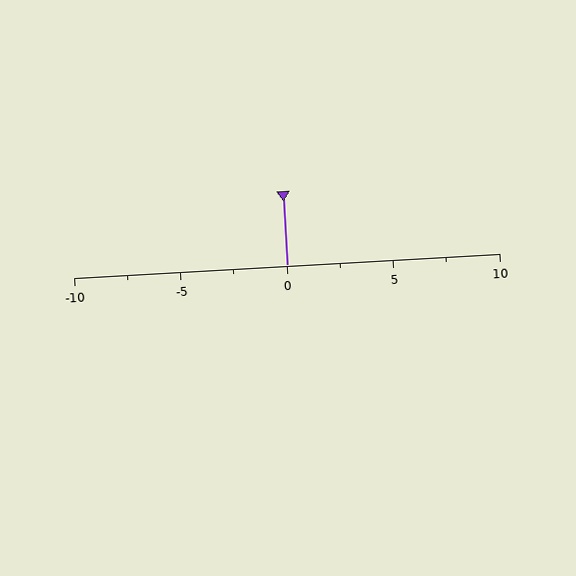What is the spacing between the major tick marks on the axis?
The major ticks are spaced 5 apart.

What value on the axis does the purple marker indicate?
The marker indicates approximately 0.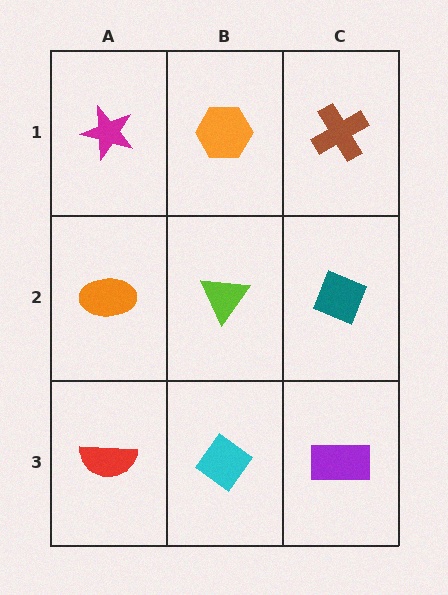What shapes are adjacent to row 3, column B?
A lime triangle (row 2, column B), a red semicircle (row 3, column A), a purple rectangle (row 3, column C).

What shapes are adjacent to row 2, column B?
An orange hexagon (row 1, column B), a cyan diamond (row 3, column B), an orange ellipse (row 2, column A), a teal diamond (row 2, column C).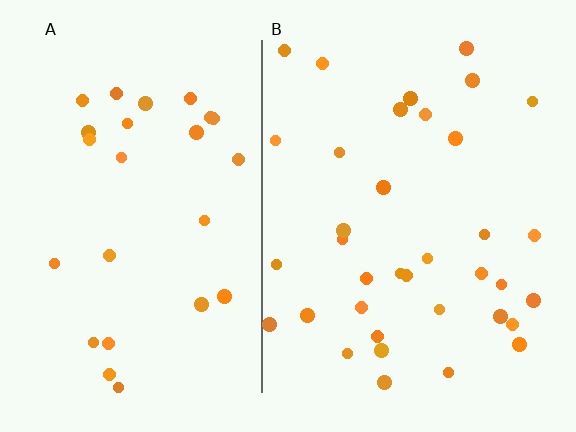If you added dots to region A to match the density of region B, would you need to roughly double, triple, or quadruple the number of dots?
Approximately double.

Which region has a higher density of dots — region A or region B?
B (the right).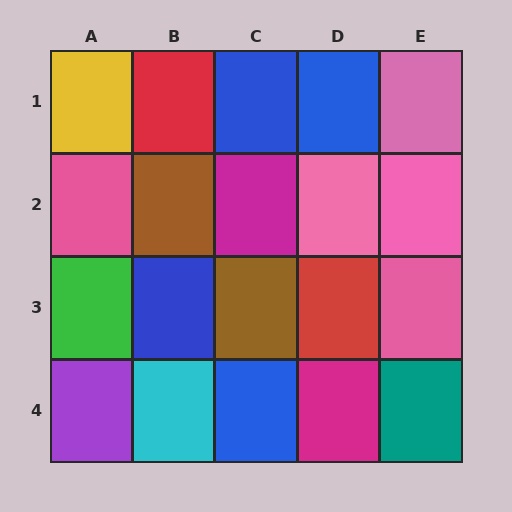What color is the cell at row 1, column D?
Blue.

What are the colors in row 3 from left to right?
Green, blue, brown, red, pink.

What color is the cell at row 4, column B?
Cyan.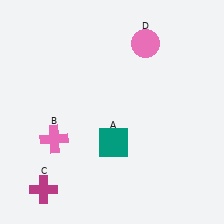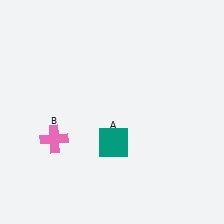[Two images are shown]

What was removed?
The pink circle (D), the magenta cross (C) were removed in Image 2.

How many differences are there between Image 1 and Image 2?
There are 2 differences between the two images.